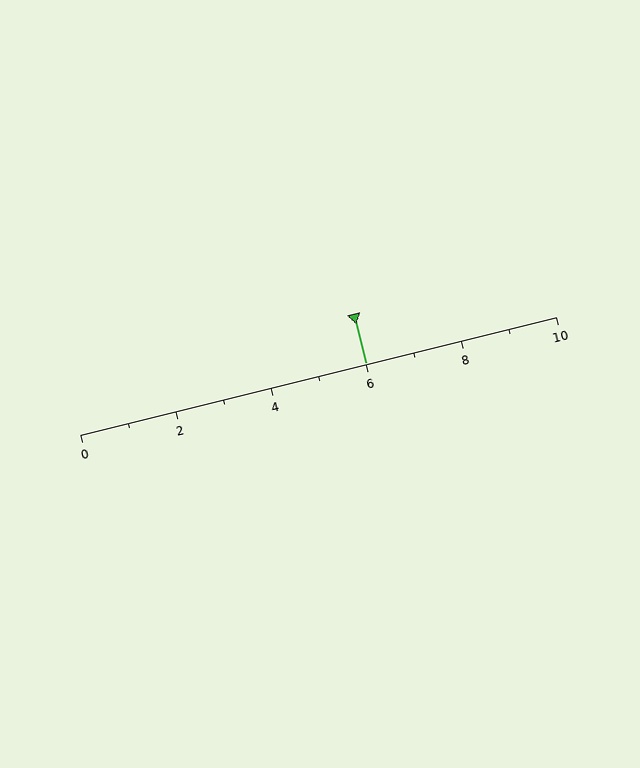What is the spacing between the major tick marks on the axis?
The major ticks are spaced 2 apart.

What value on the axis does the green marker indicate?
The marker indicates approximately 6.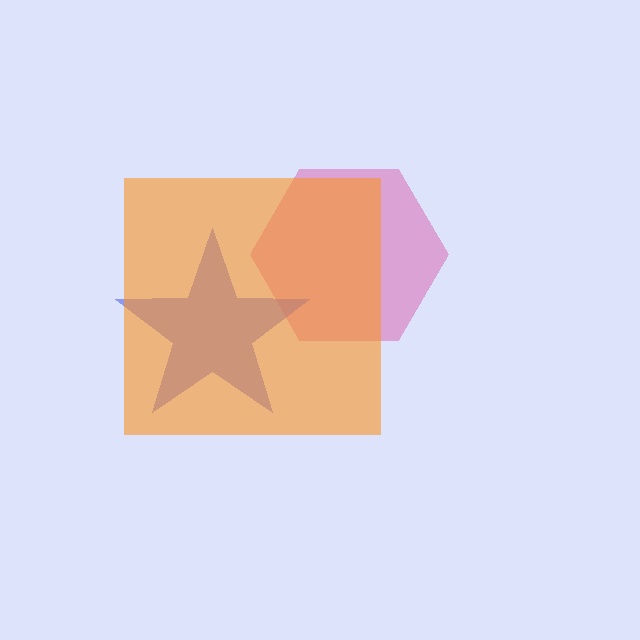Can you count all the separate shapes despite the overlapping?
Yes, there are 3 separate shapes.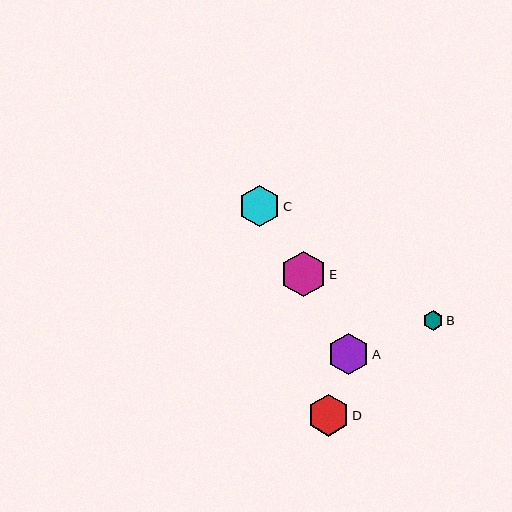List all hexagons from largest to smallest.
From largest to smallest: E, A, D, C, B.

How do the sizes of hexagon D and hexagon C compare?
Hexagon D and hexagon C are approximately the same size.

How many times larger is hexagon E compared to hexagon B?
Hexagon E is approximately 2.4 times the size of hexagon B.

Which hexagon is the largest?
Hexagon E is the largest with a size of approximately 46 pixels.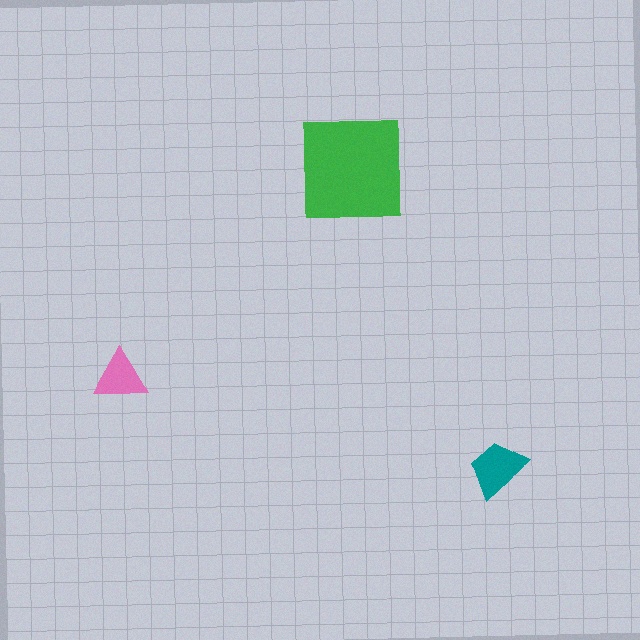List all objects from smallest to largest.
The pink triangle, the teal trapezoid, the green square.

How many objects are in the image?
There are 3 objects in the image.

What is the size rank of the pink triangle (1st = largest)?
3rd.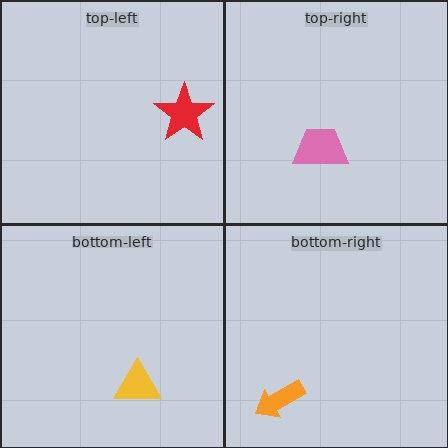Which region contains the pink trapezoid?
The top-right region.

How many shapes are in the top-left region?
1.